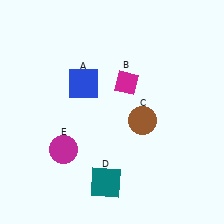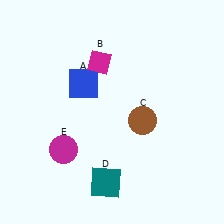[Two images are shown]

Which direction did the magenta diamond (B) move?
The magenta diamond (B) moved left.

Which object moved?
The magenta diamond (B) moved left.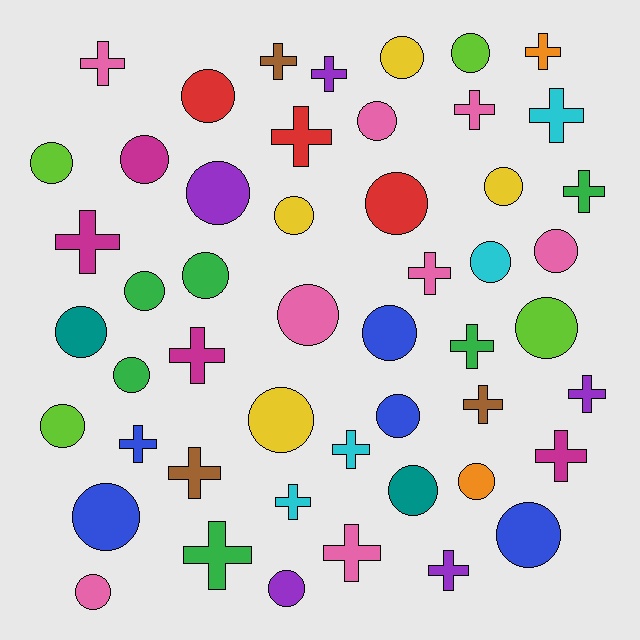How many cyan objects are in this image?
There are 4 cyan objects.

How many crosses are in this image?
There are 22 crosses.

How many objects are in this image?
There are 50 objects.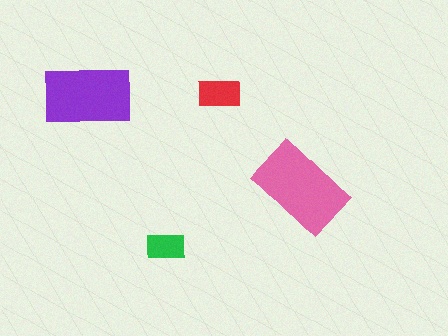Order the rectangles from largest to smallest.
the pink one, the purple one, the red one, the green one.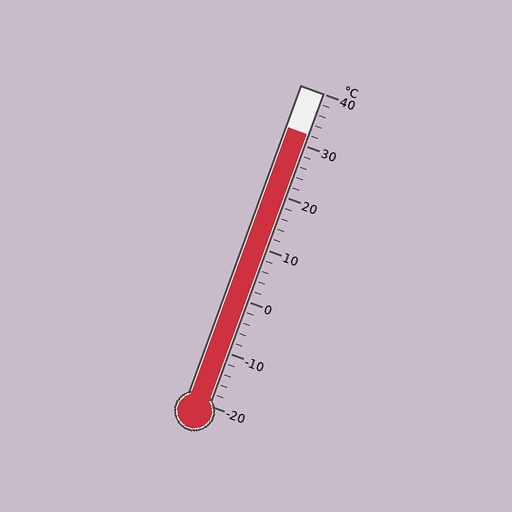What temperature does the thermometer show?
The thermometer shows approximately 32°C.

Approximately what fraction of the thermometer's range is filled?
The thermometer is filled to approximately 85% of its range.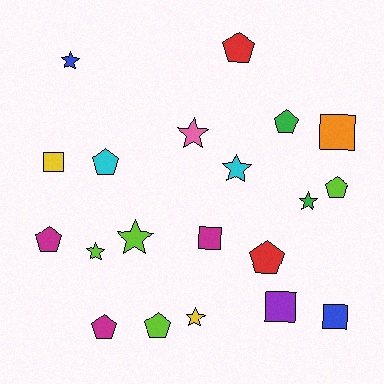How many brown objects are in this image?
There are no brown objects.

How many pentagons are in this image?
There are 8 pentagons.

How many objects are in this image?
There are 20 objects.